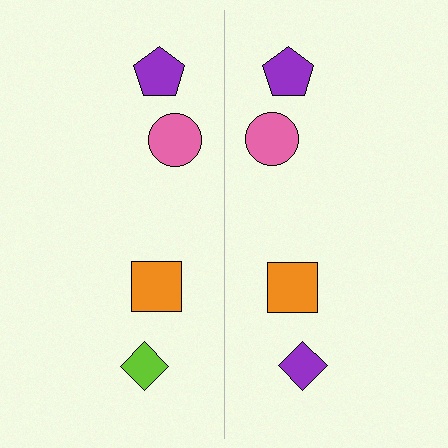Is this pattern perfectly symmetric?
No, the pattern is not perfectly symmetric. The purple diamond on the right side breaks the symmetry — its mirror counterpart is lime.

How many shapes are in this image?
There are 8 shapes in this image.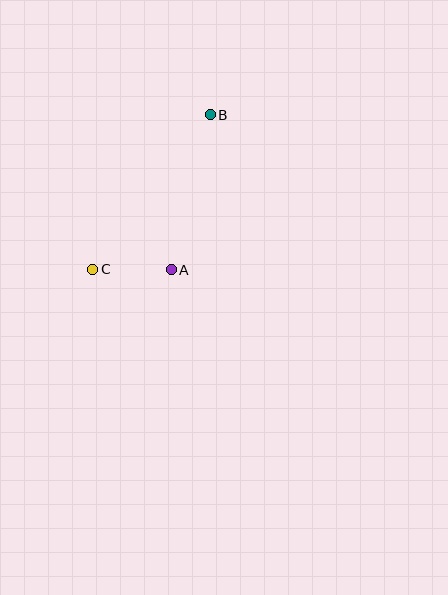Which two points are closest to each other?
Points A and C are closest to each other.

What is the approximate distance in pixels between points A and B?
The distance between A and B is approximately 160 pixels.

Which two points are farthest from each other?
Points B and C are farthest from each other.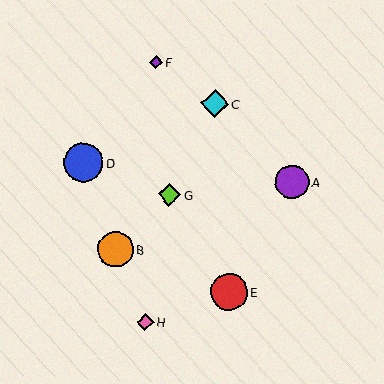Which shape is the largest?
The blue circle (labeled D) is the largest.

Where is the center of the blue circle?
The center of the blue circle is at (83, 163).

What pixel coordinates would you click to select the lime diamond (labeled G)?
Click at (169, 195) to select the lime diamond G.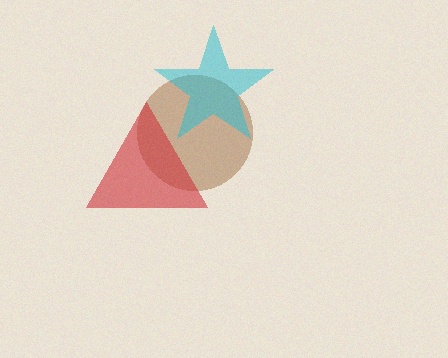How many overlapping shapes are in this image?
There are 3 overlapping shapes in the image.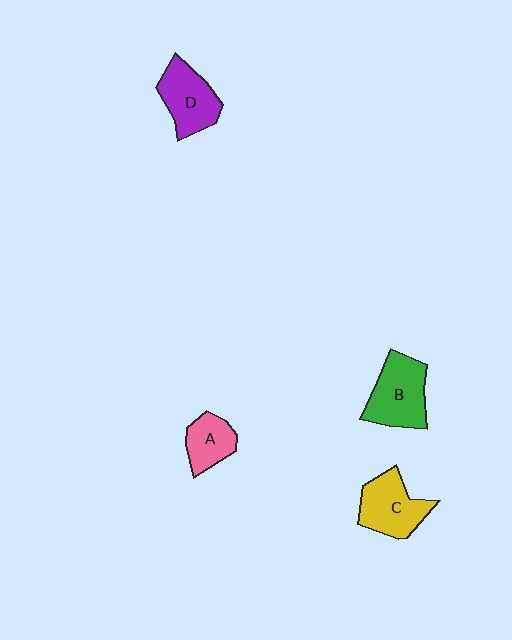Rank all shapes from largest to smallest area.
From largest to smallest: B (green), C (yellow), D (purple), A (pink).